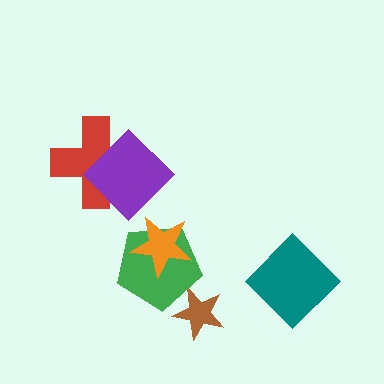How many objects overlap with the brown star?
1 object overlaps with the brown star.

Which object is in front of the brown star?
The green pentagon is in front of the brown star.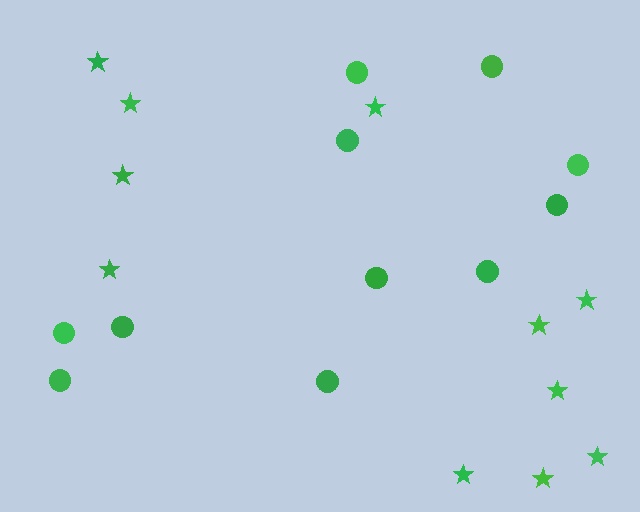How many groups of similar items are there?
There are 2 groups: one group of circles (11) and one group of stars (11).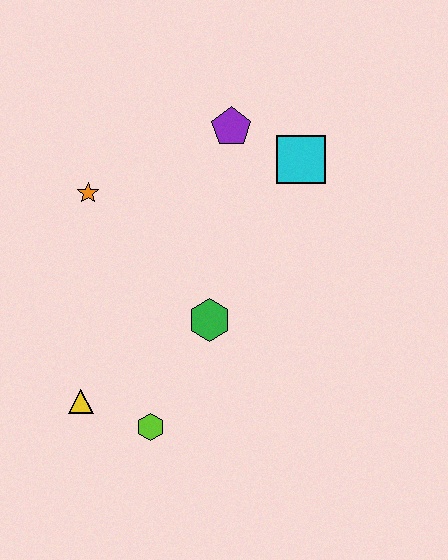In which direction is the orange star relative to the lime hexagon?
The orange star is above the lime hexagon.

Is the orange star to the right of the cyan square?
No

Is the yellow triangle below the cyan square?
Yes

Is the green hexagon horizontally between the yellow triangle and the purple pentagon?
Yes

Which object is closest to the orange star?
The purple pentagon is closest to the orange star.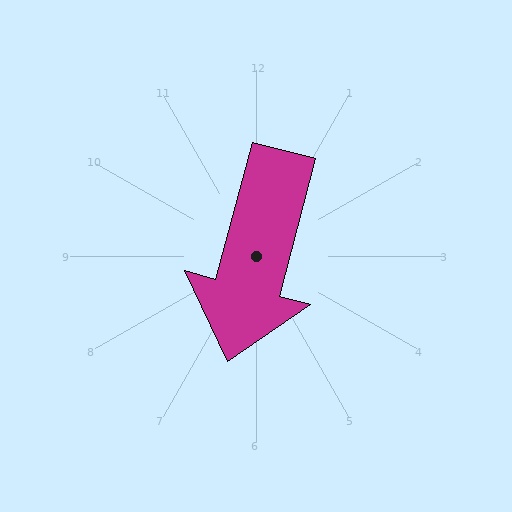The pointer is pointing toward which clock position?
Roughly 6 o'clock.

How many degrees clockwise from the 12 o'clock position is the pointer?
Approximately 195 degrees.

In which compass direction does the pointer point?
South.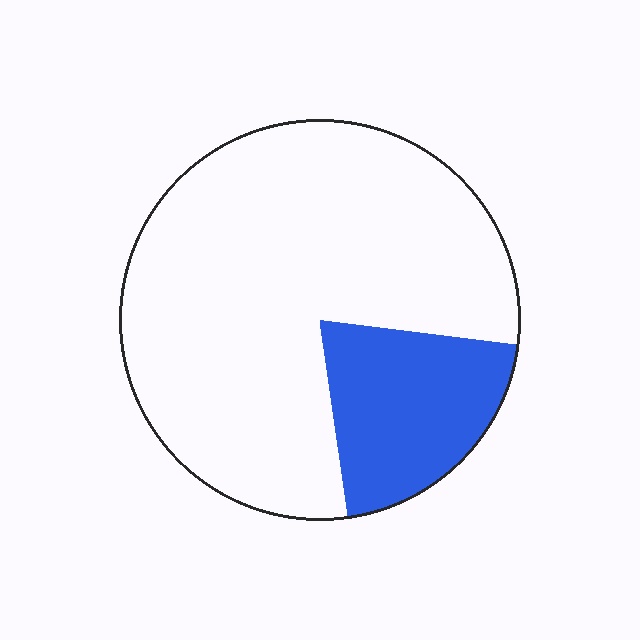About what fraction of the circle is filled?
About one fifth (1/5).